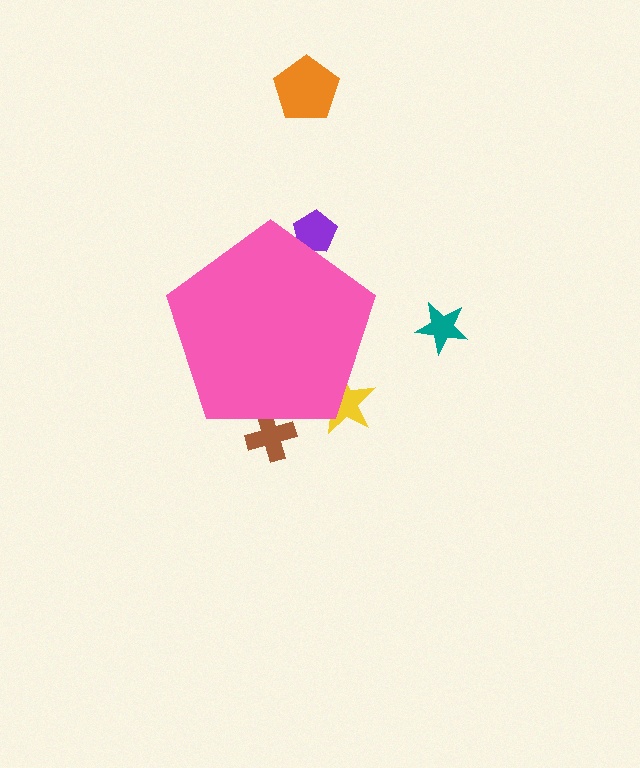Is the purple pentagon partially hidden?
Yes, the purple pentagon is partially hidden behind the pink pentagon.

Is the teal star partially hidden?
No, the teal star is fully visible.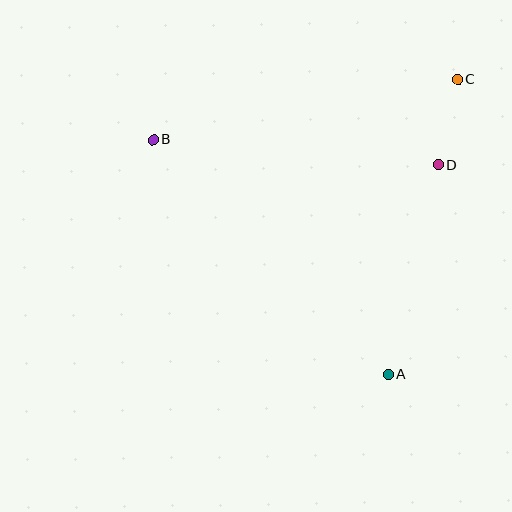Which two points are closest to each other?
Points C and D are closest to each other.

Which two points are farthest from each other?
Points A and B are farthest from each other.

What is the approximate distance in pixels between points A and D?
The distance between A and D is approximately 215 pixels.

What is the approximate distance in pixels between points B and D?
The distance between B and D is approximately 286 pixels.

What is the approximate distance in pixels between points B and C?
The distance between B and C is approximately 310 pixels.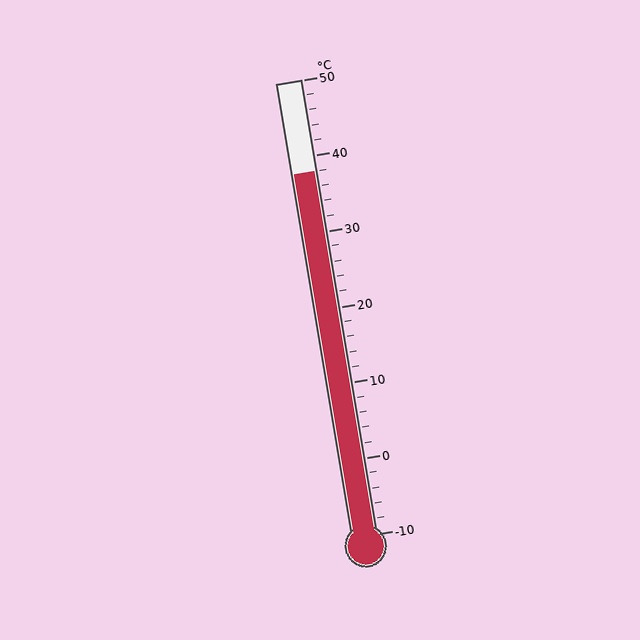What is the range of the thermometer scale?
The thermometer scale ranges from -10°C to 50°C.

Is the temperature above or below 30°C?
The temperature is above 30°C.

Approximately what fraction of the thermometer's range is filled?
The thermometer is filled to approximately 80% of its range.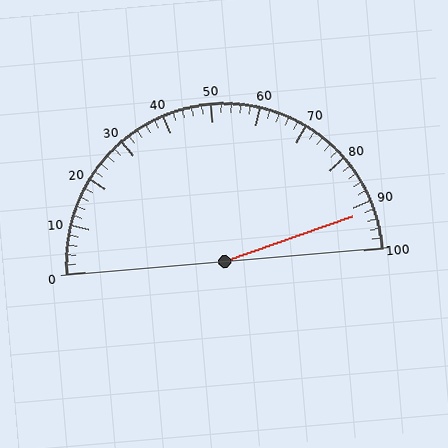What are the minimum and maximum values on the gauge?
The gauge ranges from 0 to 100.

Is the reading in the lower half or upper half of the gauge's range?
The reading is in the upper half of the range (0 to 100).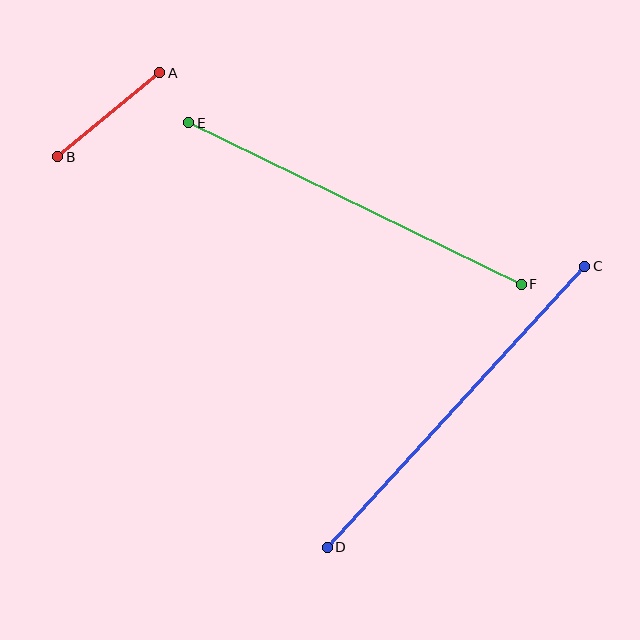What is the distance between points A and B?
The distance is approximately 132 pixels.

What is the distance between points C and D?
The distance is approximately 381 pixels.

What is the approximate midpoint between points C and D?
The midpoint is at approximately (456, 407) pixels.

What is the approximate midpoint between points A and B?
The midpoint is at approximately (109, 115) pixels.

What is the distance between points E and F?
The distance is approximately 370 pixels.